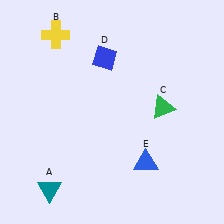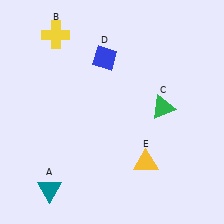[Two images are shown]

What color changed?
The triangle (E) changed from blue in Image 1 to yellow in Image 2.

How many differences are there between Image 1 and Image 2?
There is 1 difference between the two images.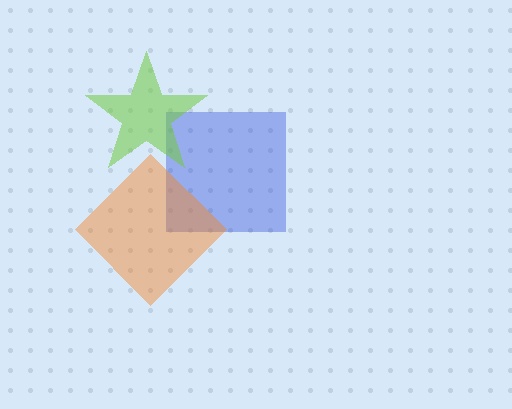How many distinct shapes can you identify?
There are 3 distinct shapes: a blue square, an orange diamond, a lime star.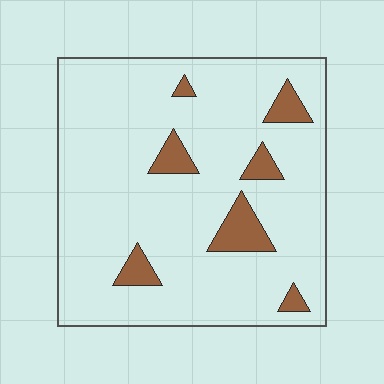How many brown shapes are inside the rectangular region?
7.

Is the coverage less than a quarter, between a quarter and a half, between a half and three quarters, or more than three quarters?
Less than a quarter.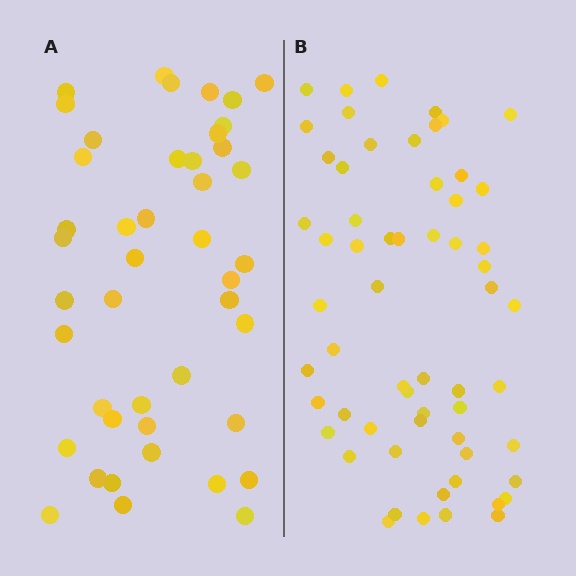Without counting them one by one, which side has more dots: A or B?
Region B (the right region) has more dots.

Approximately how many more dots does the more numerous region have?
Region B has approximately 15 more dots than region A.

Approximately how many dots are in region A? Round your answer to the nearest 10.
About 40 dots. (The exact count is 44, which rounds to 40.)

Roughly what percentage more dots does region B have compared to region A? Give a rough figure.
About 35% more.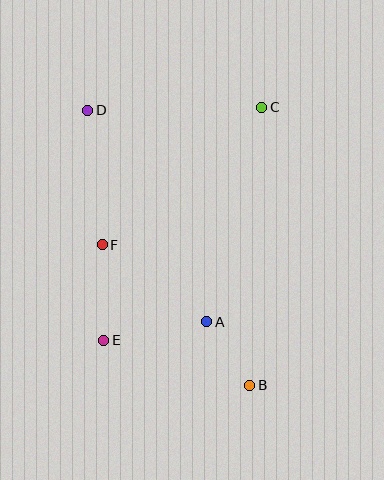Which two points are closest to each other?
Points A and B are closest to each other.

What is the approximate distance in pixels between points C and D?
The distance between C and D is approximately 174 pixels.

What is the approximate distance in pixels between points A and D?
The distance between A and D is approximately 243 pixels.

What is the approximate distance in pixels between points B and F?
The distance between B and F is approximately 204 pixels.